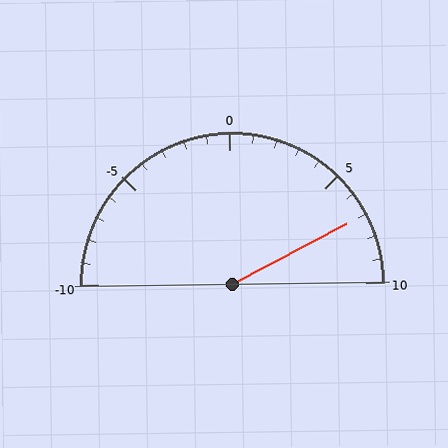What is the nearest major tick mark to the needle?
The nearest major tick mark is 5.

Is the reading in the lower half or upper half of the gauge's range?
The reading is in the upper half of the range (-10 to 10).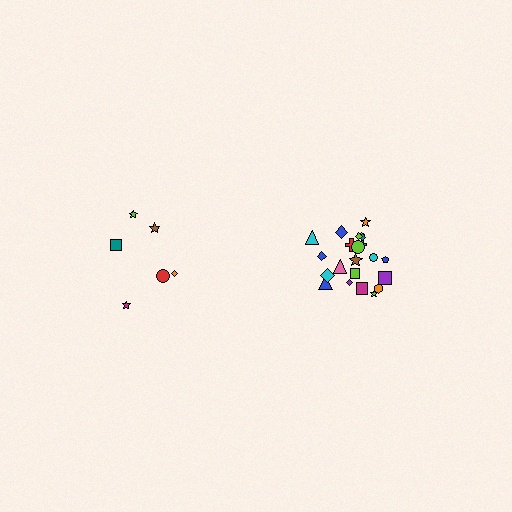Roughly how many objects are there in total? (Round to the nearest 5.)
Roughly 30 objects in total.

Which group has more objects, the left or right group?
The right group.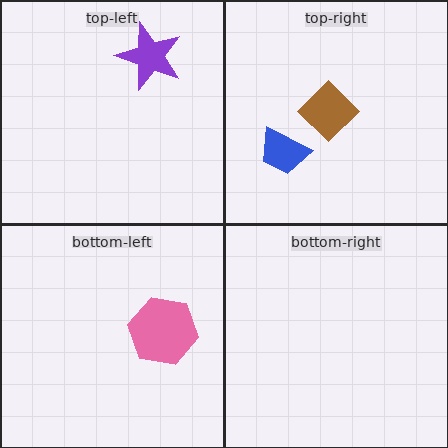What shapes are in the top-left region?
The purple star.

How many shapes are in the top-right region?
2.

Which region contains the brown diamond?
The top-right region.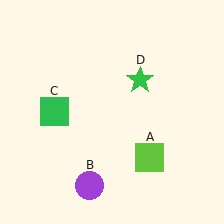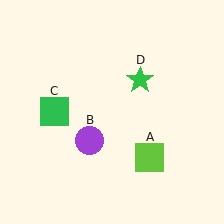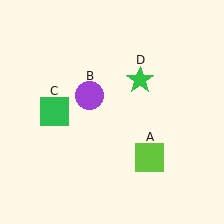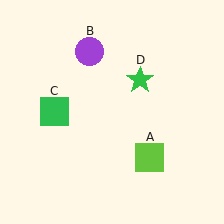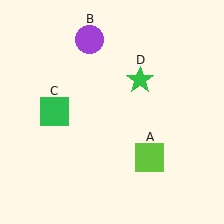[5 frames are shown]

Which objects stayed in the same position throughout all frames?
Lime square (object A) and green square (object C) and green star (object D) remained stationary.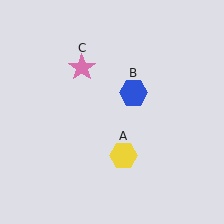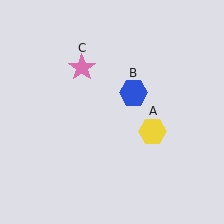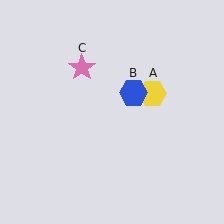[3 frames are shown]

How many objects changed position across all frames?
1 object changed position: yellow hexagon (object A).